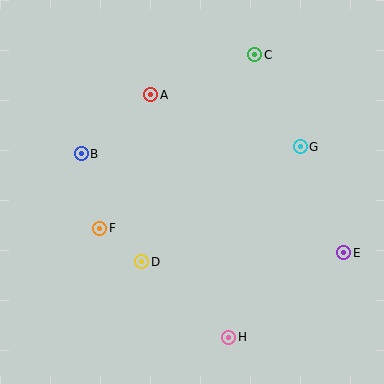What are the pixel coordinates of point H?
Point H is at (229, 337).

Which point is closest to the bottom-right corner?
Point E is closest to the bottom-right corner.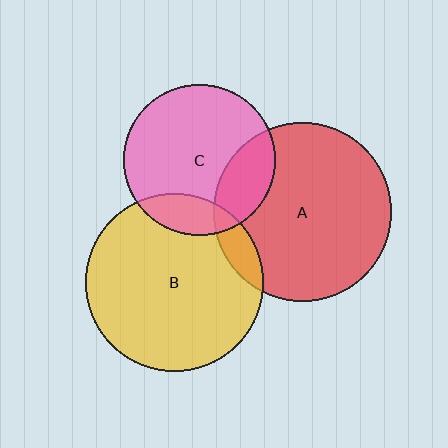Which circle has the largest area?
Circle A (red).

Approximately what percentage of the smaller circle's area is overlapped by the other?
Approximately 15%.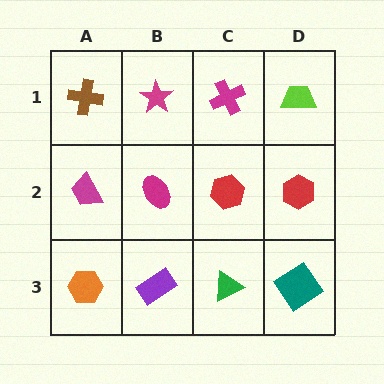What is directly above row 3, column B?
A magenta ellipse.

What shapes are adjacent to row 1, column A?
A magenta trapezoid (row 2, column A), a magenta star (row 1, column B).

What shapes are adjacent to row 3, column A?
A magenta trapezoid (row 2, column A), a purple rectangle (row 3, column B).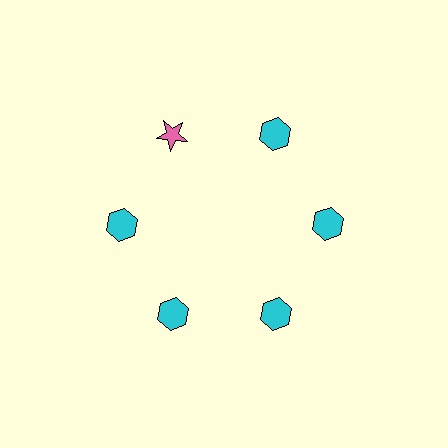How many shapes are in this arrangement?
There are 6 shapes arranged in a ring pattern.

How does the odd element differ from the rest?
It differs in both color (pink instead of cyan) and shape (star instead of hexagon).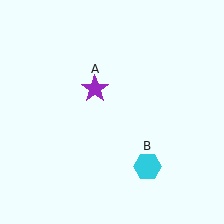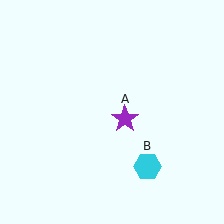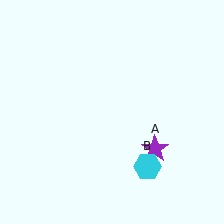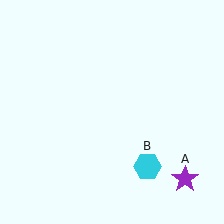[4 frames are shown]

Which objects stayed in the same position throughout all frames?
Cyan hexagon (object B) remained stationary.